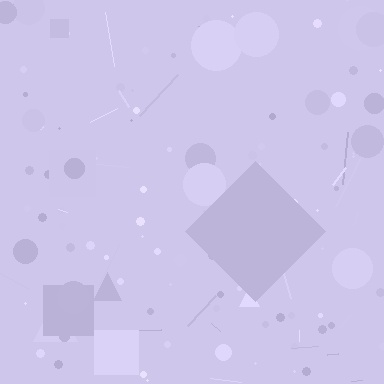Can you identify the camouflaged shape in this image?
The camouflaged shape is a diamond.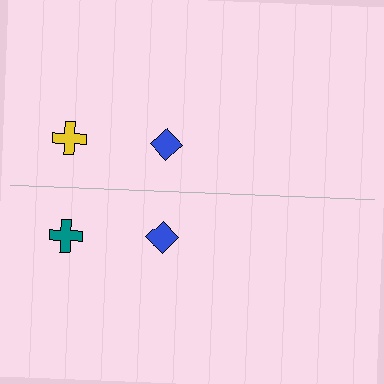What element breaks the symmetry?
The teal cross on the bottom side breaks the symmetry — its mirror counterpart is yellow.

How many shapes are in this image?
There are 4 shapes in this image.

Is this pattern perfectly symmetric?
No, the pattern is not perfectly symmetric. The teal cross on the bottom side breaks the symmetry — its mirror counterpart is yellow.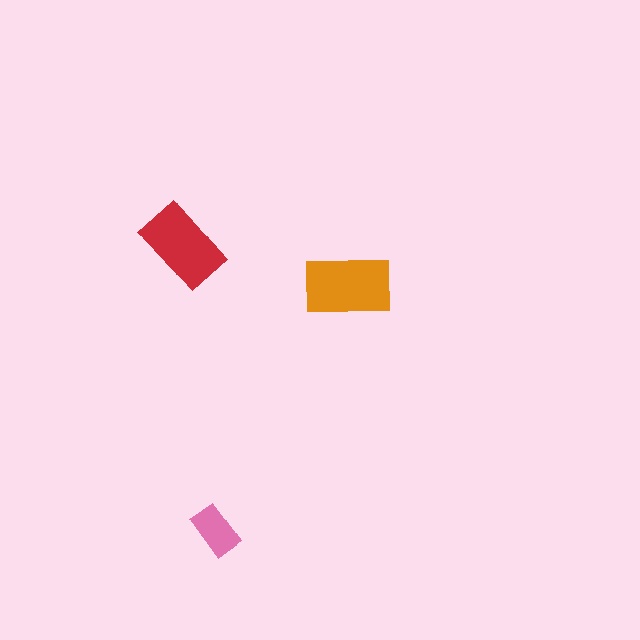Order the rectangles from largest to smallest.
the orange one, the red one, the pink one.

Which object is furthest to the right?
The orange rectangle is rightmost.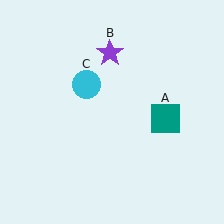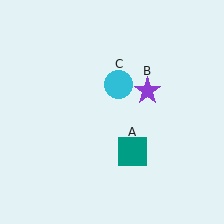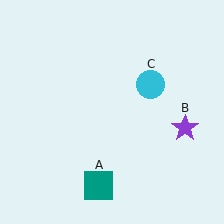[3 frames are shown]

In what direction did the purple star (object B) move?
The purple star (object B) moved down and to the right.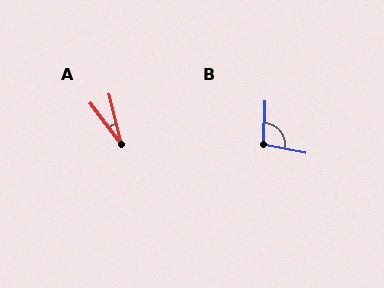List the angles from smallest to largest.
A (23°), B (99°).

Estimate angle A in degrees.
Approximately 23 degrees.